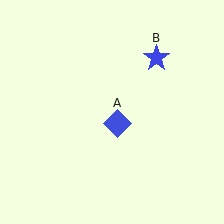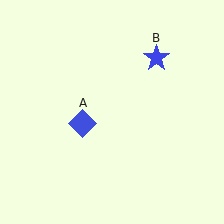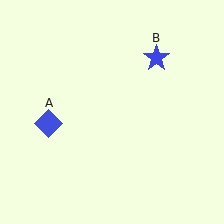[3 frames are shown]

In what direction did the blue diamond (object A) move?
The blue diamond (object A) moved left.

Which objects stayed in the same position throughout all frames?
Blue star (object B) remained stationary.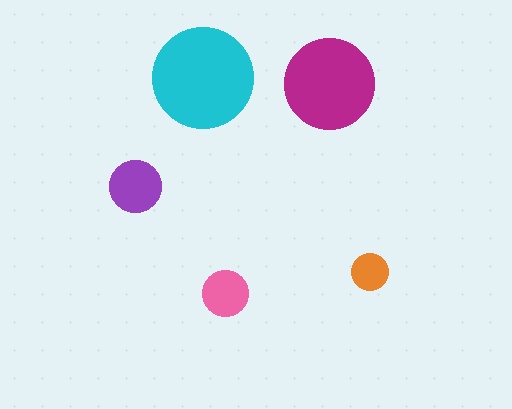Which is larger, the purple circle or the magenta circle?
The magenta one.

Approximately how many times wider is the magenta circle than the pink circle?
About 2 times wider.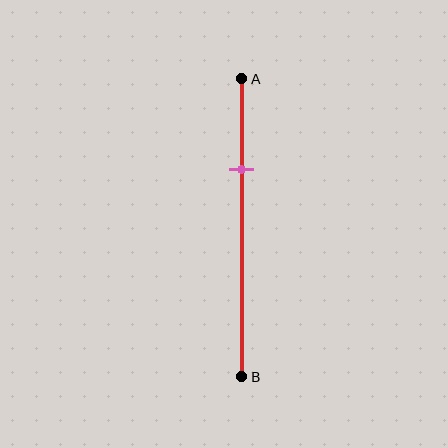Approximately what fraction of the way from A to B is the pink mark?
The pink mark is approximately 30% of the way from A to B.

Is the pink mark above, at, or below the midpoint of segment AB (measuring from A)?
The pink mark is above the midpoint of segment AB.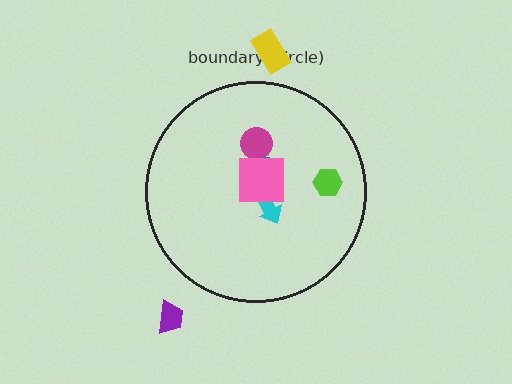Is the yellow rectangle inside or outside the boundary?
Outside.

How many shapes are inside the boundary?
5 inside, 2 outside.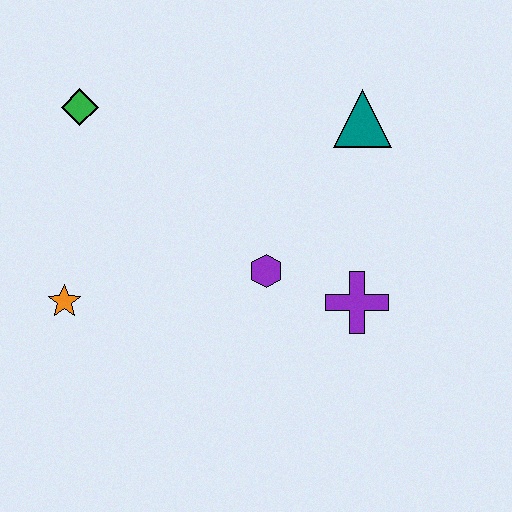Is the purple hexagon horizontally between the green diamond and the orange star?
No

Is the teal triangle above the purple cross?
Yes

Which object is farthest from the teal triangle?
The orange star is farthest from the teal triangle.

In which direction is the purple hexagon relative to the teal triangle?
The purple hexagon is below the teal triangle.